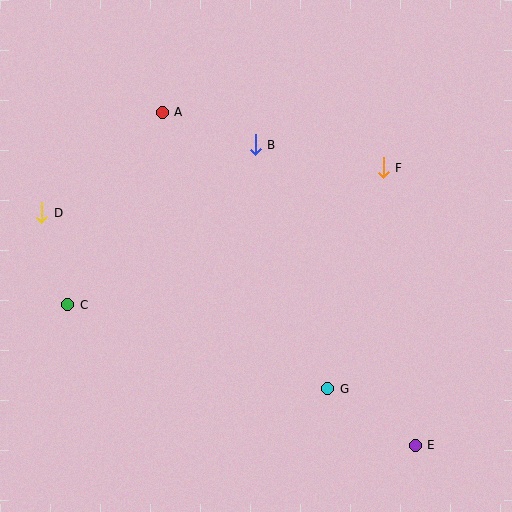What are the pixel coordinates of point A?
Point A is at (162, 112).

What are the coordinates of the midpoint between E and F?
The midpoint between E and F is at (399, 307).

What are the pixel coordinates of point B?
Point B is at (255, 145).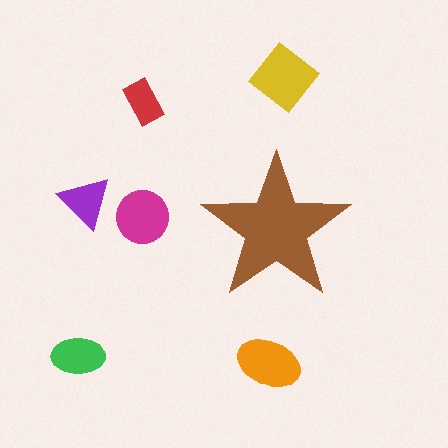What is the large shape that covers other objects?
A brown star.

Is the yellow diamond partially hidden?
No, the yellow diamond is fully visible.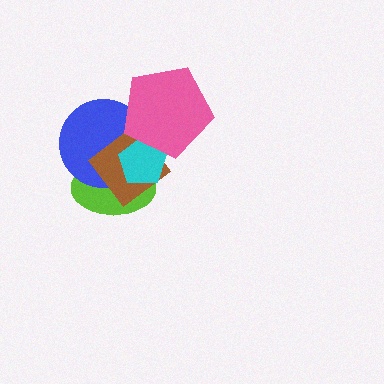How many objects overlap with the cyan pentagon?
4 objects overlap with the cyan pentagon.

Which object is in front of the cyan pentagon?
The pink pentagon is in front of the cyan pentagon.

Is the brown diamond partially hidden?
Yes, it is partially covered by another shape.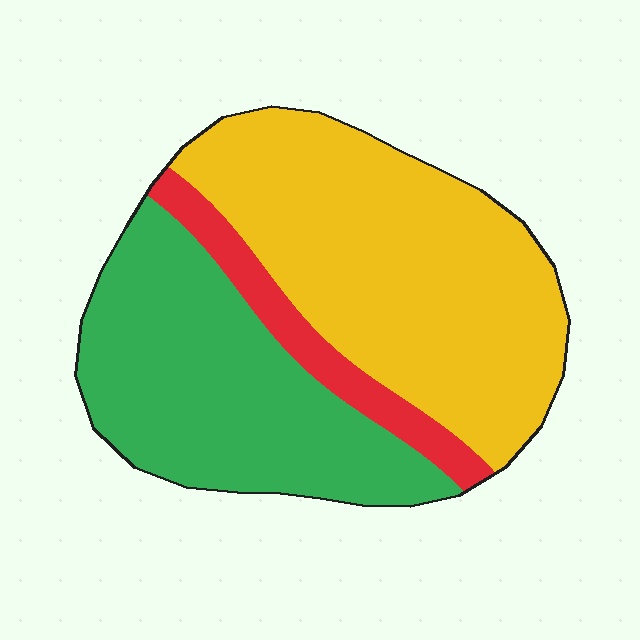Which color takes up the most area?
Yellow, at roughly 50%.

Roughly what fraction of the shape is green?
Green takes up between a quarter and a half of the shape.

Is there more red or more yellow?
Yellow.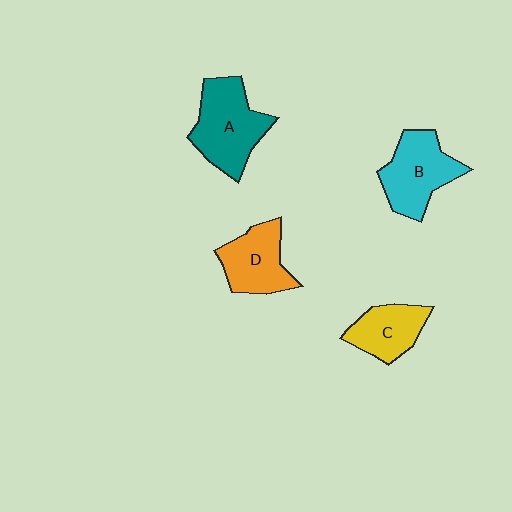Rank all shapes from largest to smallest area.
From largest to smallest: A (teal), B (cyan), D (orange), C (yellow).